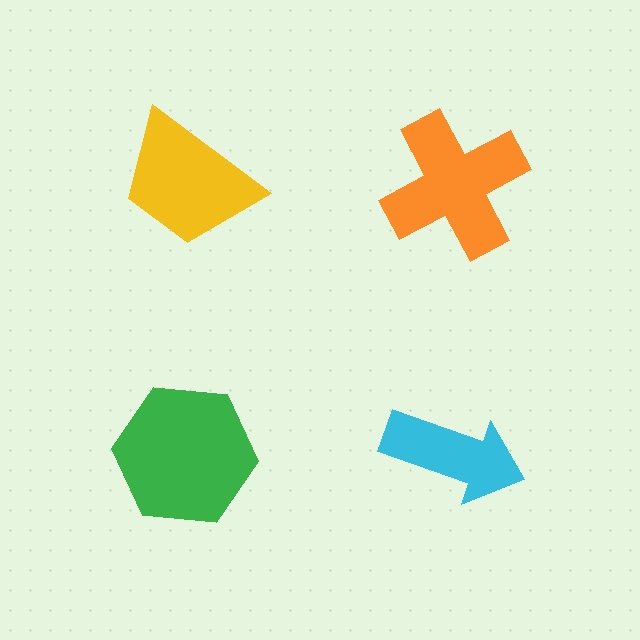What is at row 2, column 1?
A green hexagon.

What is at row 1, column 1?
A yellow trapezoid.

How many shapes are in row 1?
2 shapes.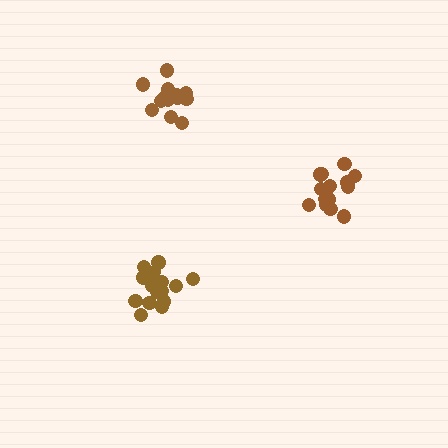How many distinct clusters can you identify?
There are 3 distinct clusters.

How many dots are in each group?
Group 1: 16 dots, Group 2: 15 dots, Group 3: 14 dots (45 total).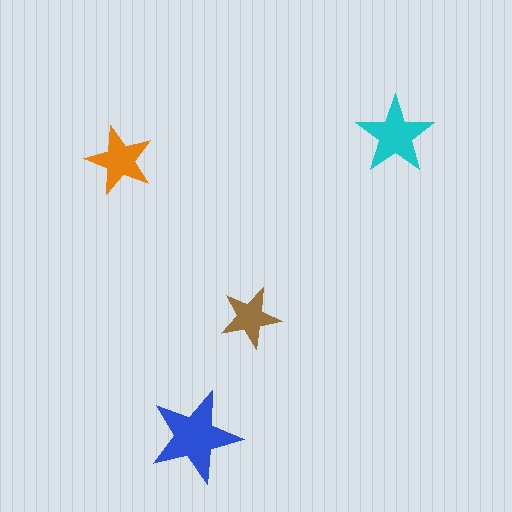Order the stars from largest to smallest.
the blue one, the cyan one, the orange one, the brown one.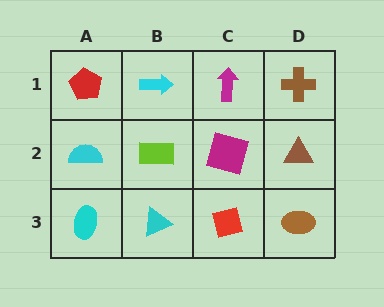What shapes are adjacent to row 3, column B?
A lime rectangle (row 2, column B), a cyan ellipse (row 3, column A), a red square (row 3, column C).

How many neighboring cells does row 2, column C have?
4.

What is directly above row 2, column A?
A red pentagon.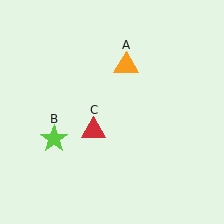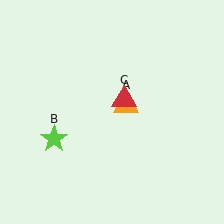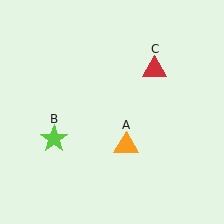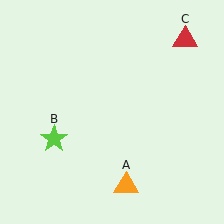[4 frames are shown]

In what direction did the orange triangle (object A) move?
The orange triangle (object A) moved down.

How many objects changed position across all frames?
2 objects changed position: orange triangle (object A), red triangle (object C).